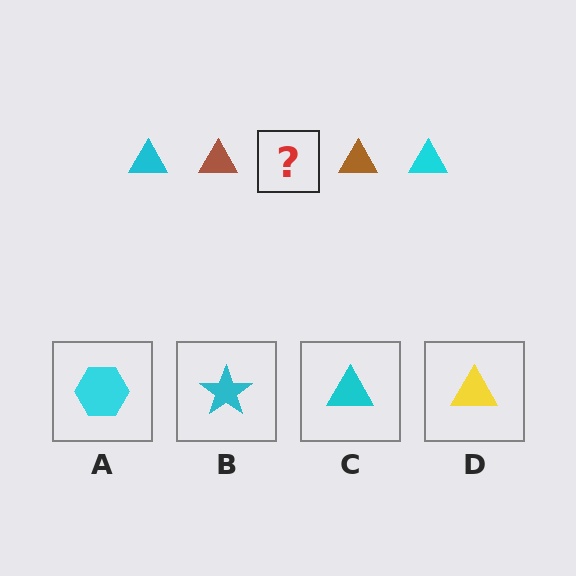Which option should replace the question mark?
Option C.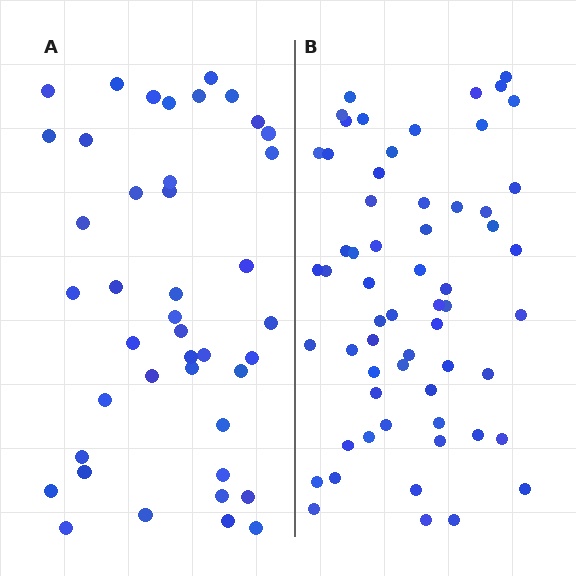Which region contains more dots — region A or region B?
Region B (the right region) has more dots.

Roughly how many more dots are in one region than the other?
Region B has approximately 20 more dots than region A.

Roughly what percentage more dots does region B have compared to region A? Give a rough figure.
About 45% more.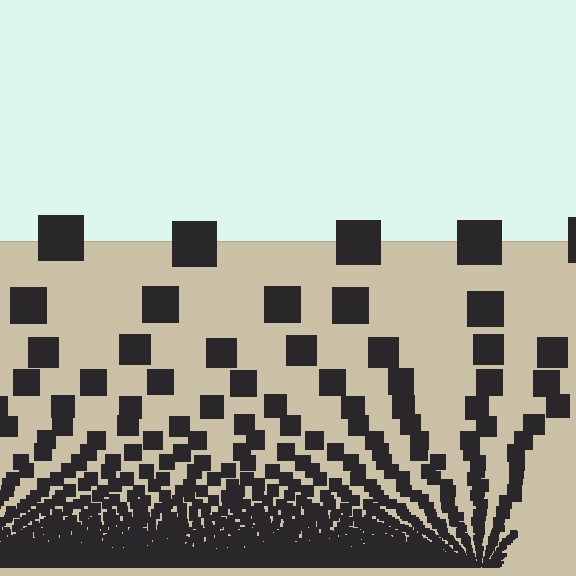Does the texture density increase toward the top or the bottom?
Density increases toward the bottom.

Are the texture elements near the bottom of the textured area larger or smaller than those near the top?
Smaller. The gradient is inverted — elements near the bottom are smaller and denser.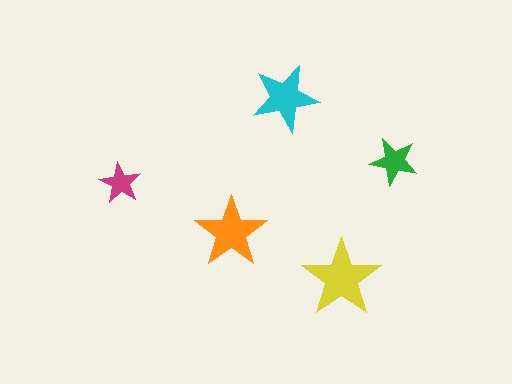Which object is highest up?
The cyan star is topmost.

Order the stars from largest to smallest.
the yellow one, the orange one, the cyan one, the green one, the magenta one.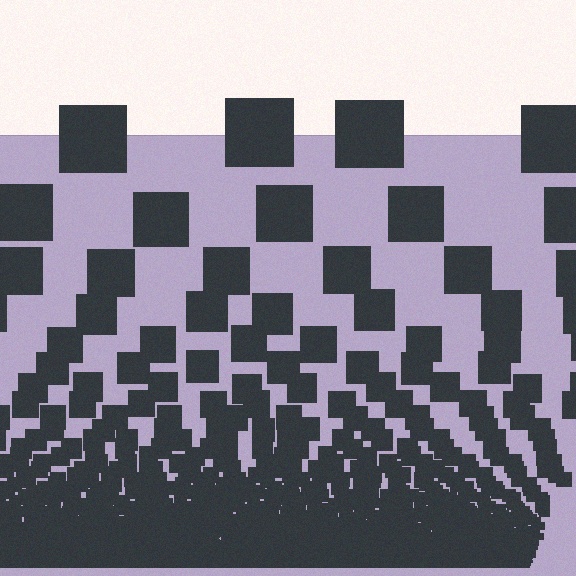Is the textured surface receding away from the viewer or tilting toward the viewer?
The surface appears to tilt toward the viewer. Texture elements get larger and sparser toward the top.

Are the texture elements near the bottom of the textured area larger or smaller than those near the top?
Smaller. The gradient is inverted — elements near the bottom are smaller and denser.